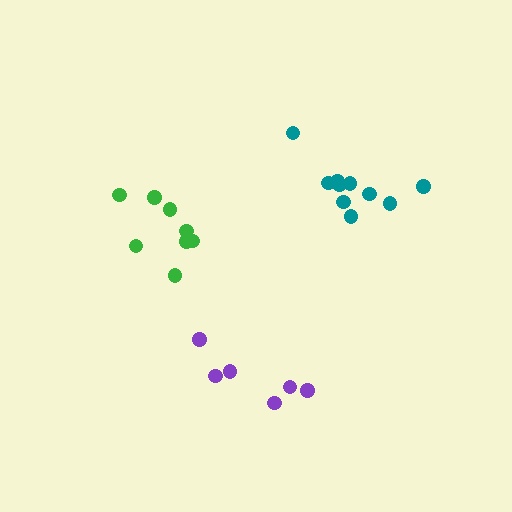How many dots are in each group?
Group 1: 10 dots, Group 2: 8 dots, Group 3: 6 dots (24 total).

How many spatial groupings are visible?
There are 3 spatial groupings.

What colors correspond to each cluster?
The clusters are colored: teal, green, purple.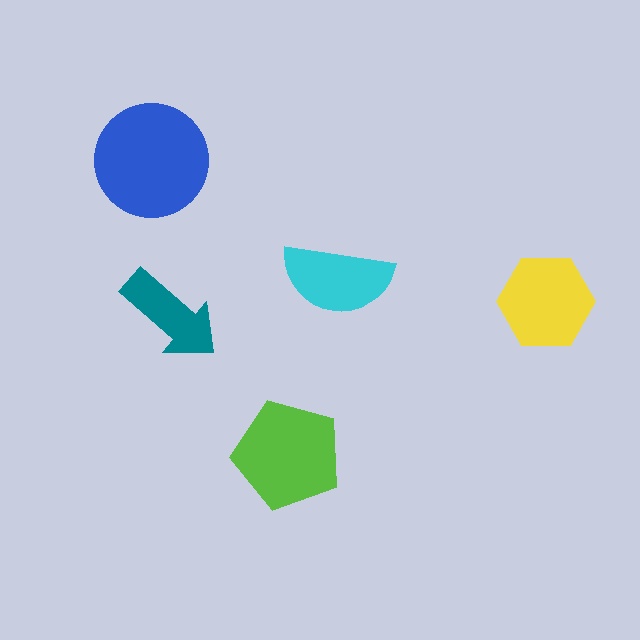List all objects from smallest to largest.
The teal arrow, the cyan semicircle, the yellow hexagon, the lime pentagon, the blue circle.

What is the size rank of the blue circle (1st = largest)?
1st.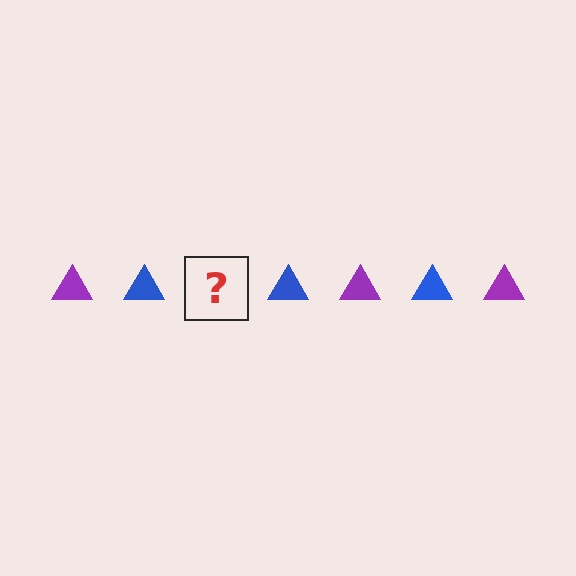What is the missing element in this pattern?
The missing element is a purple triangle.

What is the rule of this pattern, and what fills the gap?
The rule is that the pattern cycles through purple, blue triangles. The gap should be filled with a purple triangle.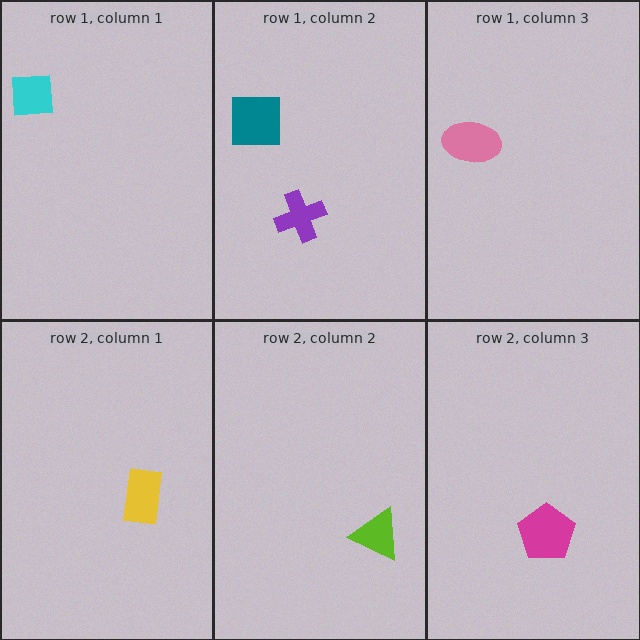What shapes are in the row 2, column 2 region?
The lime triangle.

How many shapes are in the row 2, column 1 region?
1.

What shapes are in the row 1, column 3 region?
The pink ellipse.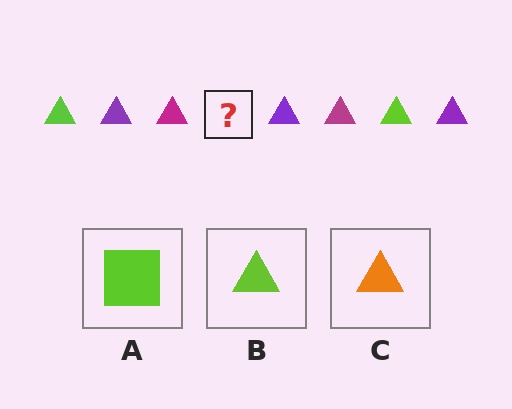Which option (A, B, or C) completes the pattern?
B.